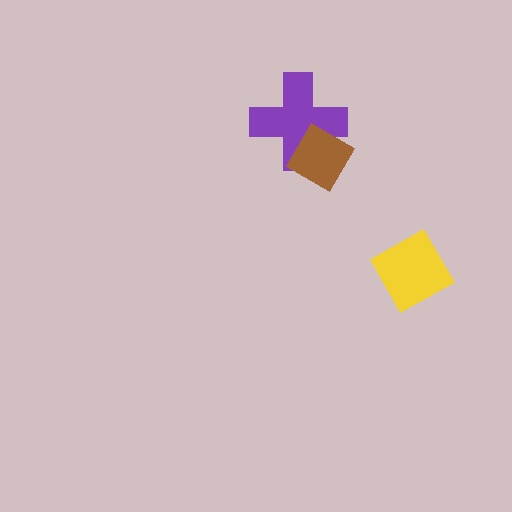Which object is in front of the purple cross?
The brown diamond is in front of the purple cross.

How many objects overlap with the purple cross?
1 object overlaps with the purple cross.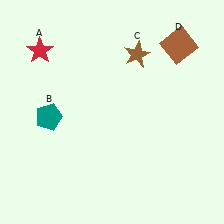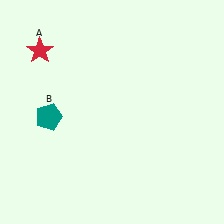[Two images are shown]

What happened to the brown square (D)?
The brown square (D) was removed in Image 2. It was in the top-right area of Image 1.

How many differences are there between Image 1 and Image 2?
There are 2 differences between the two images.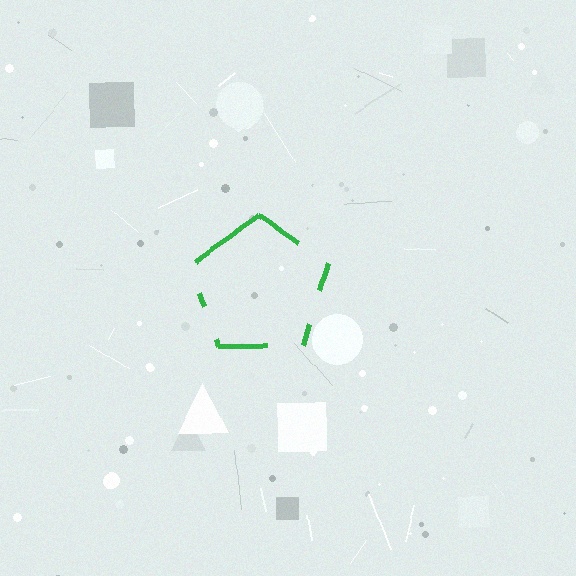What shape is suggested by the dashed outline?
The dashed outline suggests a pentagon.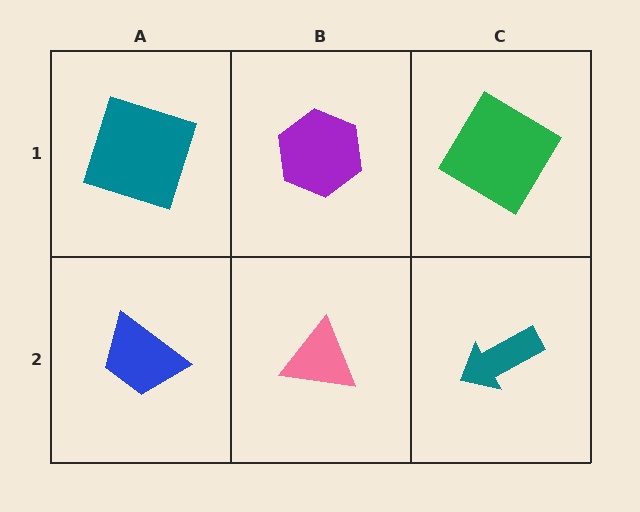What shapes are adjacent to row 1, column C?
A teal arrow (row 2, column C), a purple hexagon (row 1, column B).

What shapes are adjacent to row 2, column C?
A green diamond (row 1, column C), a pink triangle (row 2, column B).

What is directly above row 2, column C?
A green diamond.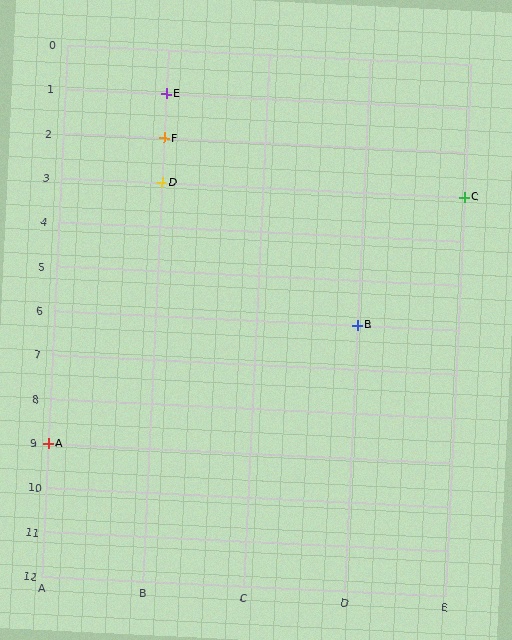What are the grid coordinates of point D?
Point D is at grid coordinates (B, 3).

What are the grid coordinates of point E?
Point E is at grid coordinates (B, 1).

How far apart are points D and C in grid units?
Points D and C are 3 columns apart.